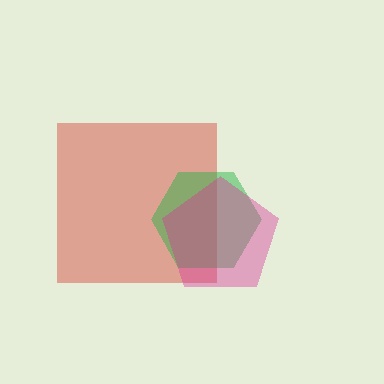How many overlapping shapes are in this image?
There are 3 overlapping shapes in the image.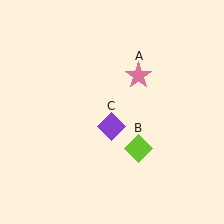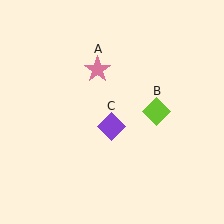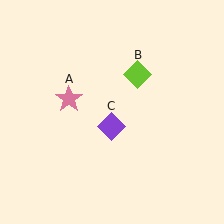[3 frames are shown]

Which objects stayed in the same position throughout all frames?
Purple diamond (object C) remained stationary.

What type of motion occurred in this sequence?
The pink star (object A), lime diamond (object B) rotated counterclockwise around the center of the scene.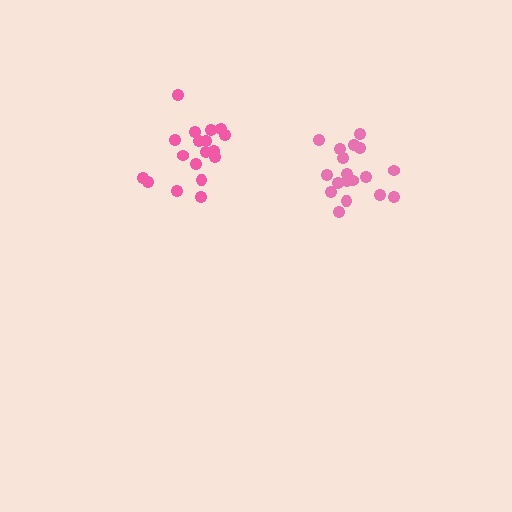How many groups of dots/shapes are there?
There are 2 groups.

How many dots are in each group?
Group 1: 18 dots, Group 2: 18 dots (36 total).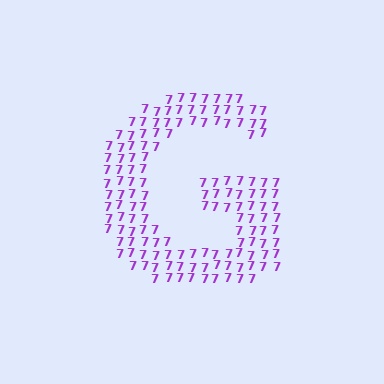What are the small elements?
The small elements are digit 7's.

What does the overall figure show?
The overall figure shows the letter G.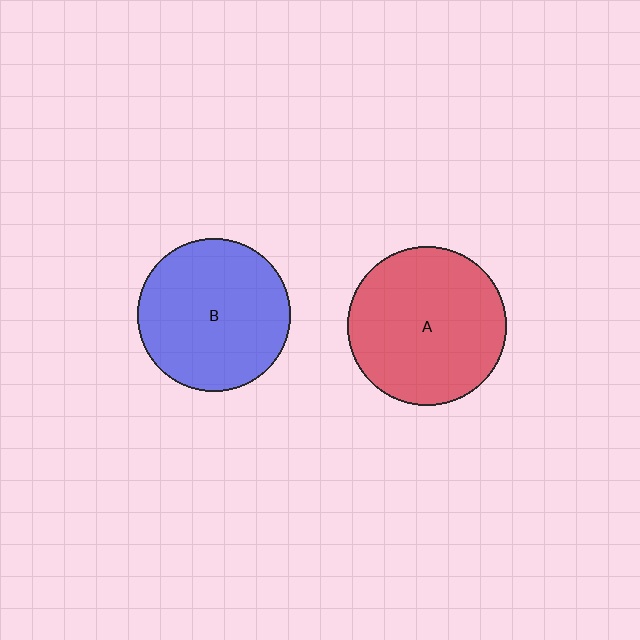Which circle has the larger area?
Circle A (red).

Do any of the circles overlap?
No, none of the circles overlap.